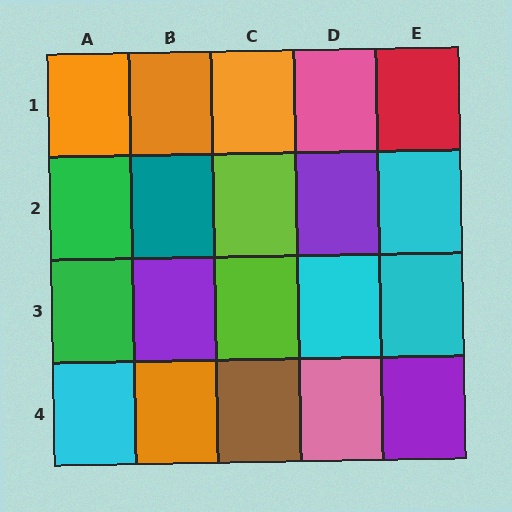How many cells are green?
2 cells are green.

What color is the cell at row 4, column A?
Cyan.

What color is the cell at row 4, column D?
Pink.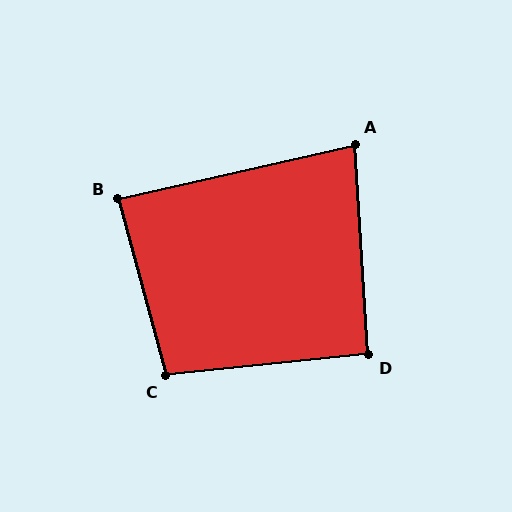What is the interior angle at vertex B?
Approximately 88 degrees (approximately right).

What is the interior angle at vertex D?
Approximately 92 degrees (approximately right).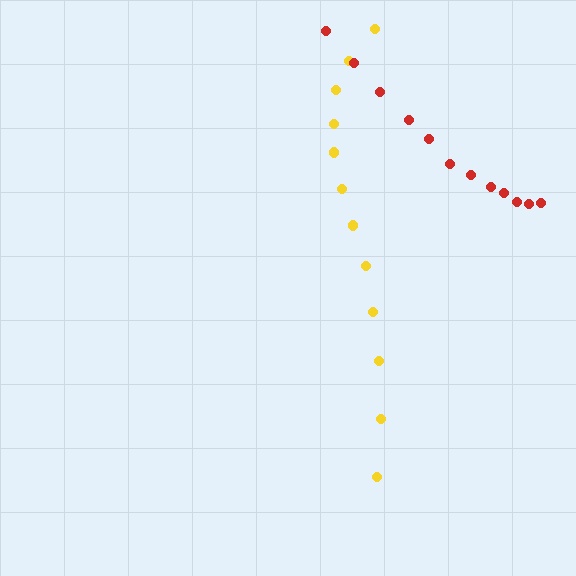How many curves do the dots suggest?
There are 2 distinct paths.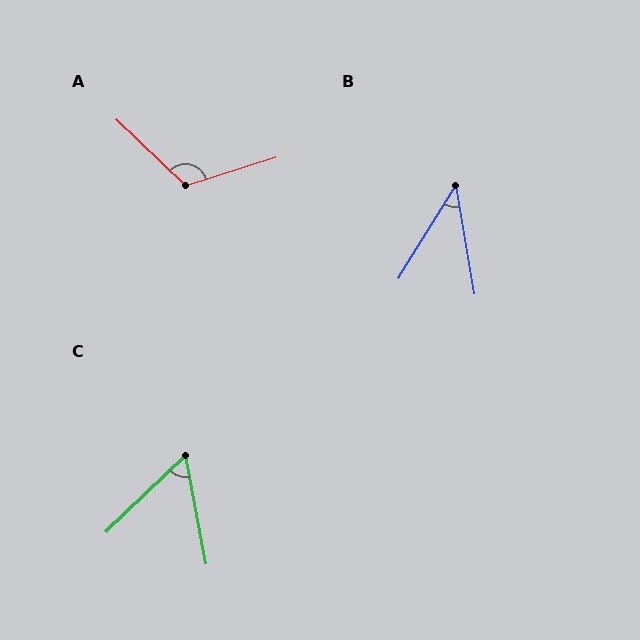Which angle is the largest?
A, at approximately 119 degrees.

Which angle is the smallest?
B, at approximately 41 degrees.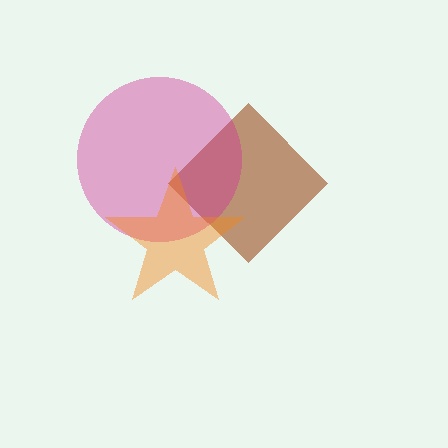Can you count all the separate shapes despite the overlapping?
Yes, there are 3 separate shapes.